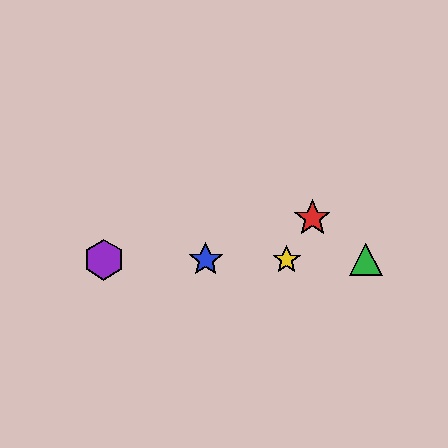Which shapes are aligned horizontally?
The blue star, the green triangle, the yellow star, the purple hexagon are aligned horizontally.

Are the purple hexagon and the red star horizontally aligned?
No, the purple hexagon is at y≈260 and the red star is at y≈218.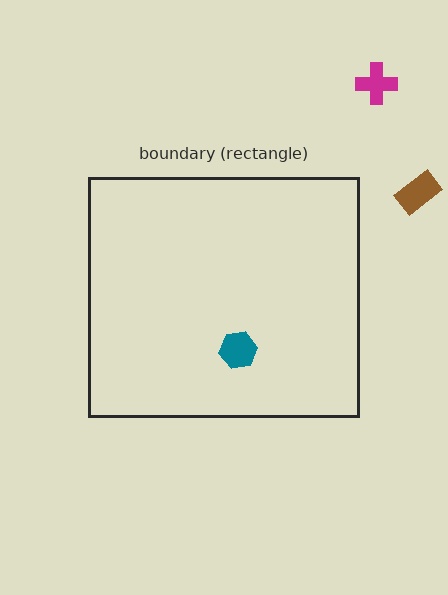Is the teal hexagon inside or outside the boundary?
Inside.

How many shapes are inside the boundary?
1 inside, 2 outside.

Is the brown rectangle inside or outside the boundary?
Outside.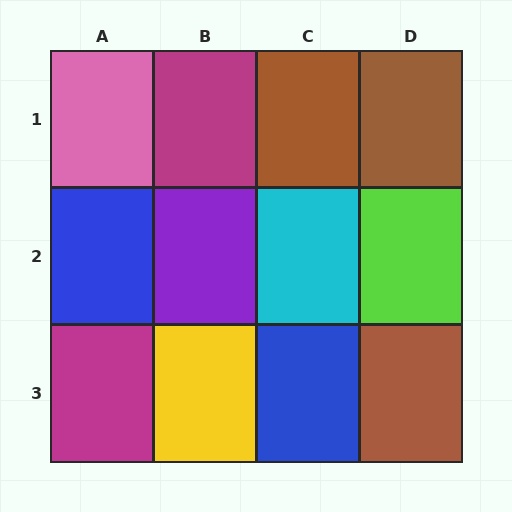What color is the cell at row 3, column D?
Brown.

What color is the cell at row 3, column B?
Yellow.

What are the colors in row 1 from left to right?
Pink, magenta, brown, brown.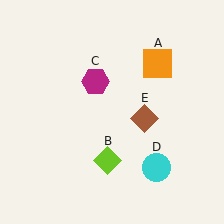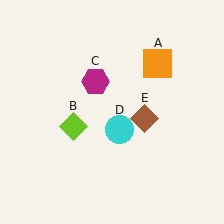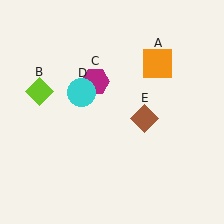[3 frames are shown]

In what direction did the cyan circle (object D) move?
The cyan circle (object D) moved up and to the left.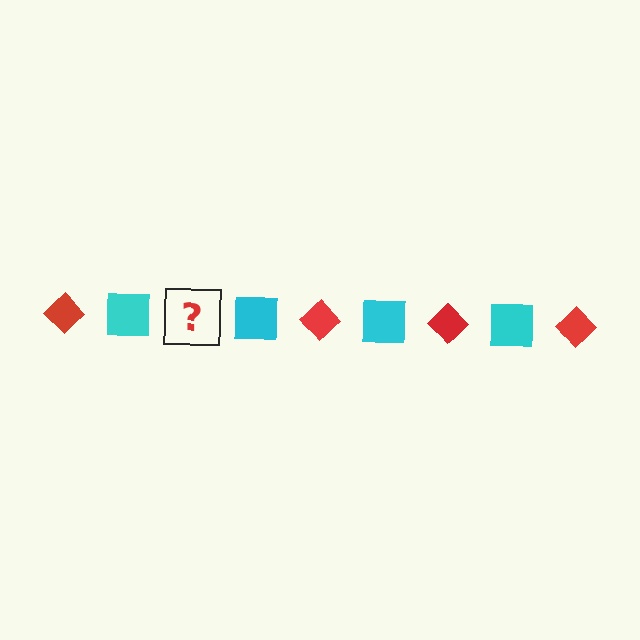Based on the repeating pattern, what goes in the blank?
The blank should be a red diamond.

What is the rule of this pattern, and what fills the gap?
The rule is that the pattern alternates between red diamond and cyan square. The gap should be filled with a red diamond.